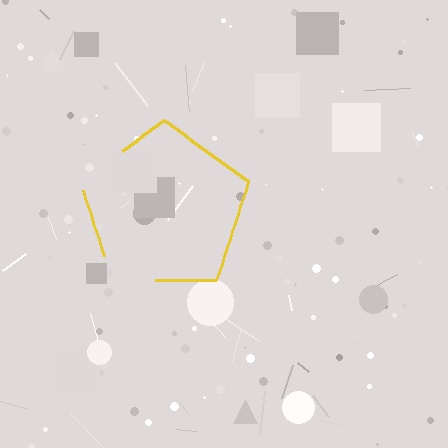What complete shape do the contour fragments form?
The contour fragments form a pentagon.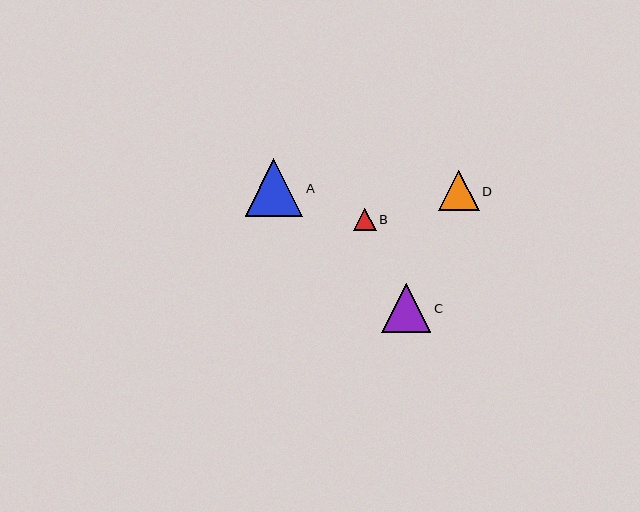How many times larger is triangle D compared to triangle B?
Triangle D is approximately 1.8 times the size of triangle B.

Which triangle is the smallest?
Triangle B is the smallest with a size of approximately 22 pixels.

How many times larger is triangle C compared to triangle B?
Triangle C is approximately 2.2 times the size of triangle B.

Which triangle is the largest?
Triangle A is the largest with a size of approximately 58 pixels.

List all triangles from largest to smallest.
From largest to smallest: A, C, D, B.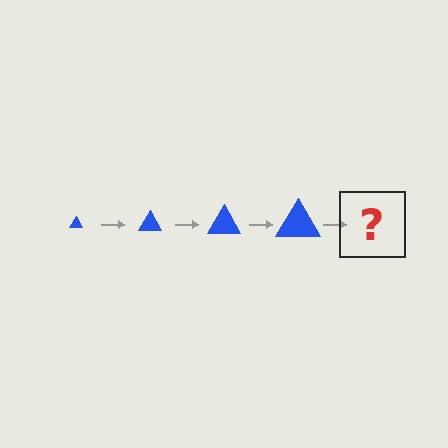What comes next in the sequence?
The next element should be a blue triangle, larger than the previous one.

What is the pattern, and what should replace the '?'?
The pattern is that the triangle gets progressively larger each step. The '?' should be a blue triangle, larger than the previous one.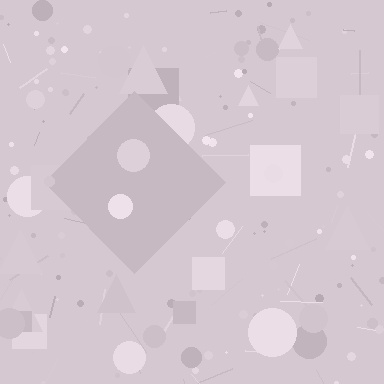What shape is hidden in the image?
A diamond is hidden in the image.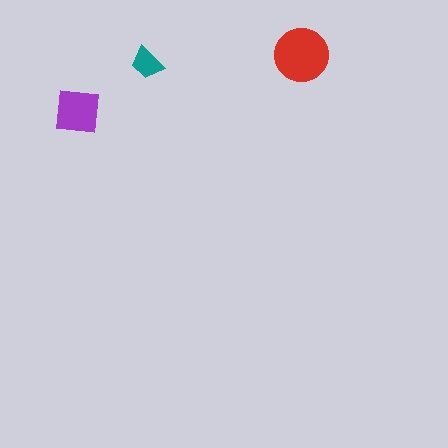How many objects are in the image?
There are 3 objects in the image.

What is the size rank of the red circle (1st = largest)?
1st.